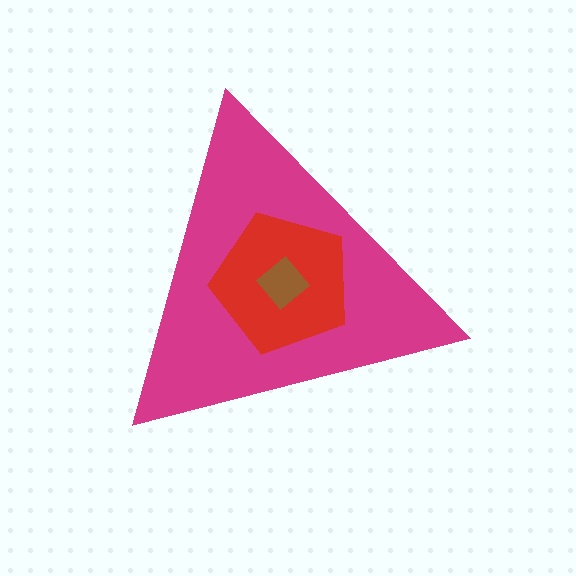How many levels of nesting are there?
3.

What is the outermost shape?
The magenta triangle.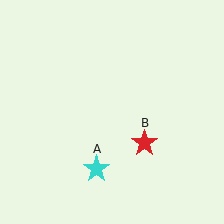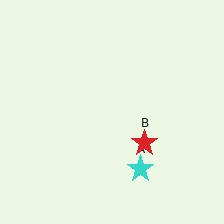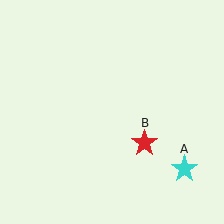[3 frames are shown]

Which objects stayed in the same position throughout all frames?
Red star (object B) remained stationary.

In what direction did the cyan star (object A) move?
The cyan star (object A) moved right.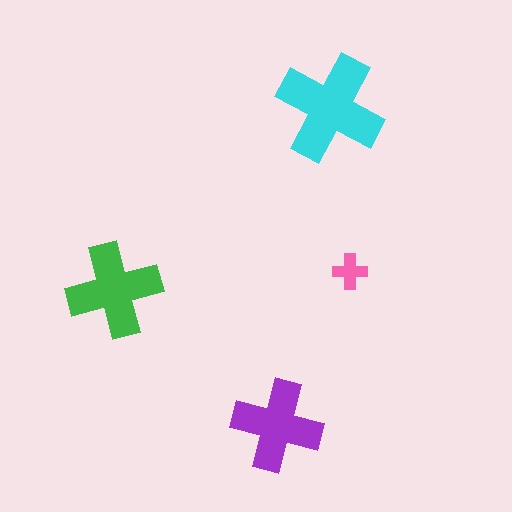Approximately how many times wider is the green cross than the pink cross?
About 2.5 times wider.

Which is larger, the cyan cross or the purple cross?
The cyan one.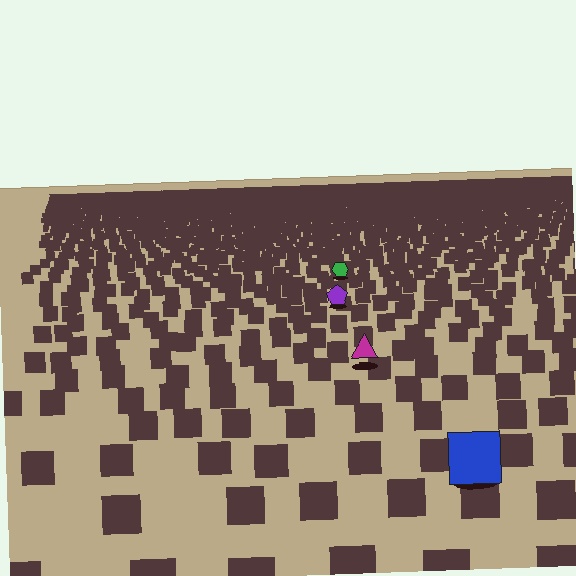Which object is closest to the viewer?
The blue square is closest. The texture marks near it are larger and more spread out.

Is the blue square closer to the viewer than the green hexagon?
Yes. The blue square is closer — you can tell from the texture gradient: the ground texture is coarser near it.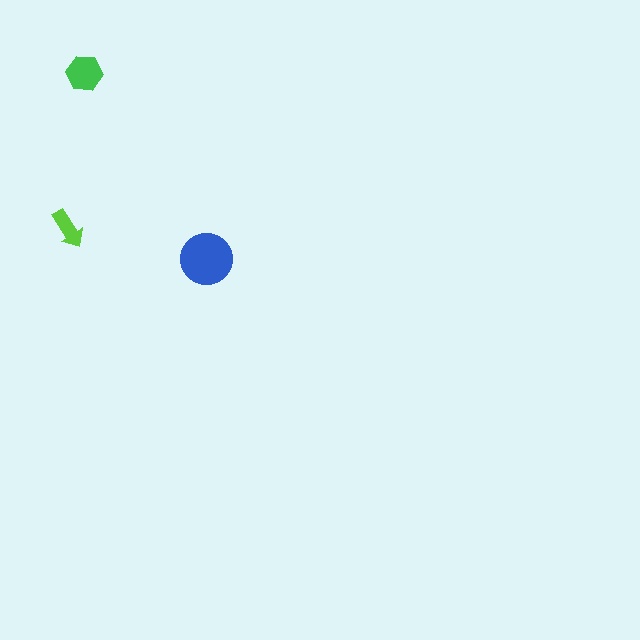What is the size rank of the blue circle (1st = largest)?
1st.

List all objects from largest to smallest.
The blue circle, the green hexagon, the lime arrow.